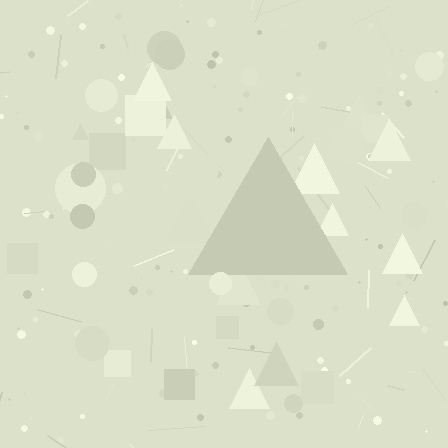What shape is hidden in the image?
A triangle is hidden in the image.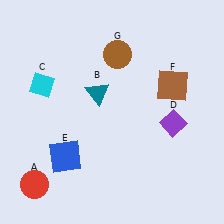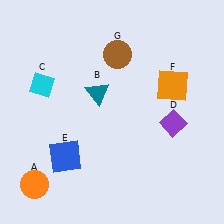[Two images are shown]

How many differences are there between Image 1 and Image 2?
There are 2 differences between the two images.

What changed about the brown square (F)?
In Image 1, F is brown. In Image 2, it changed to orange.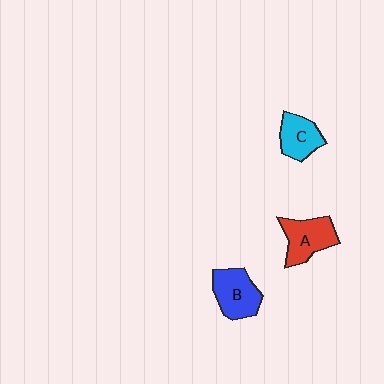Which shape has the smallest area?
Shape C (cyan).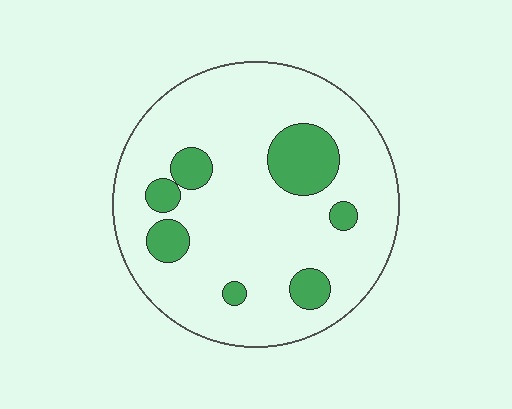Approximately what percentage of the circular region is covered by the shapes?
Approximately 15%.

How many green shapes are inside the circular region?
7.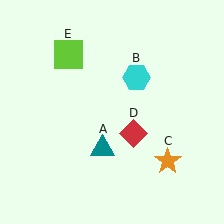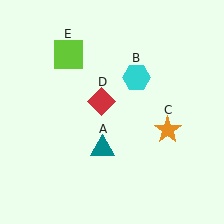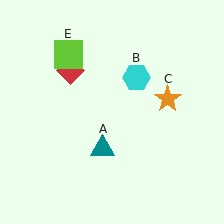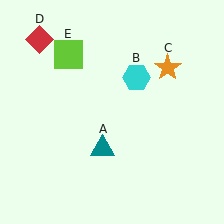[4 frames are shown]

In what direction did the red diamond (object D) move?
The red diamond (object D) moved up and to the left.